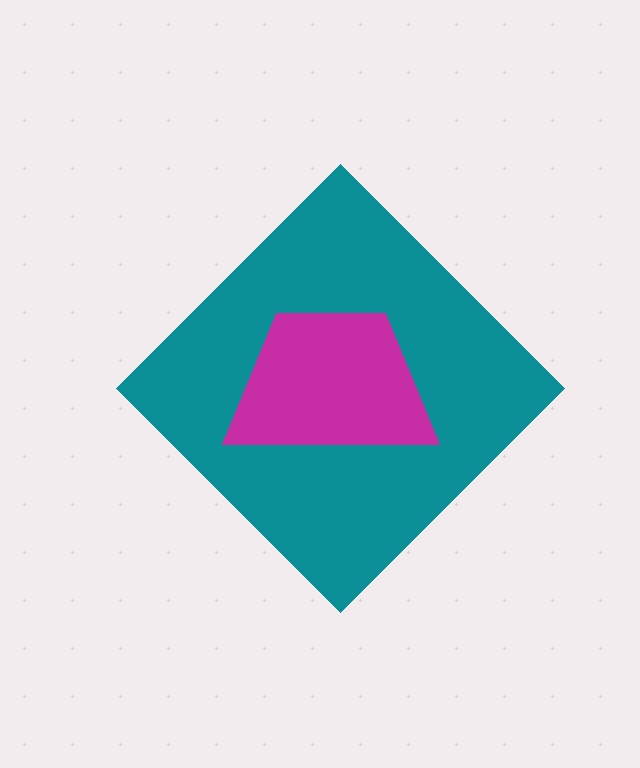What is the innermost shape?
The magenta trapezoid.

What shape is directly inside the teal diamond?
The magenta trapezoid.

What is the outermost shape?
The teal diamond.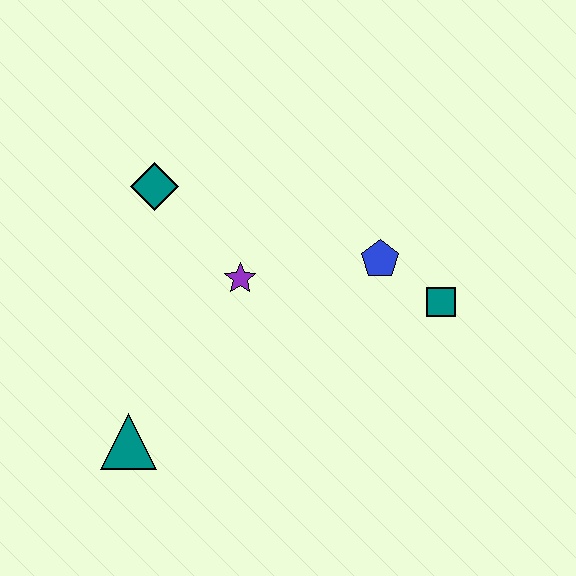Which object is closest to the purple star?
The teal diamond is closest to the purple star.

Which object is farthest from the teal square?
The teal triangle is farthest from the teal square.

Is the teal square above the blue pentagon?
No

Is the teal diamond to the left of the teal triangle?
No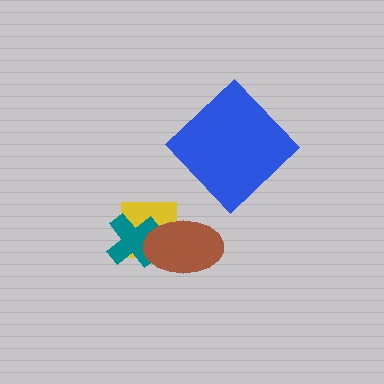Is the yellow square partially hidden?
Yes, it is partially covered by another shape.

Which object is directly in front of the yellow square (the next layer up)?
The teal cross is directly in front of the yellow square.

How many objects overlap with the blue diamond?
0 objects overlap with the blue diamond.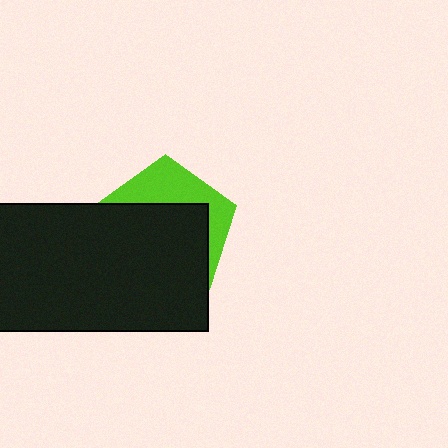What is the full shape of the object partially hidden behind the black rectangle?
The partially hidden object is a lime pentagon.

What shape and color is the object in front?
The object in front is a black rectangle.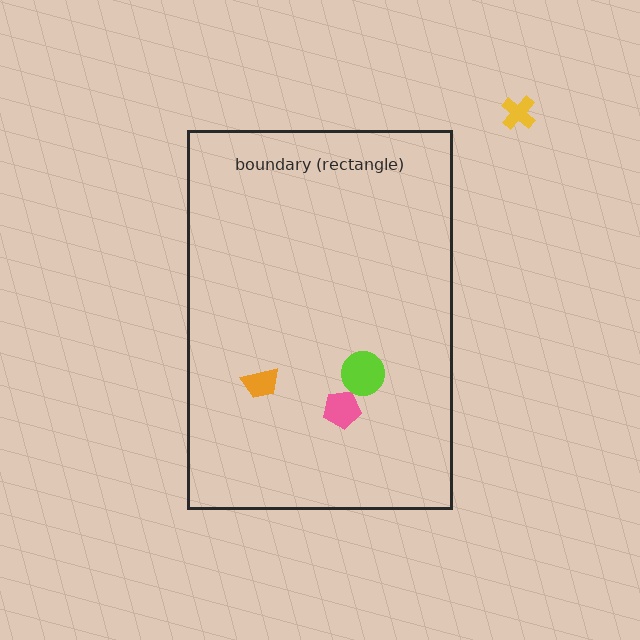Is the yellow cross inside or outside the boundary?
Outside.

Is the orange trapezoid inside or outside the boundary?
Inside.